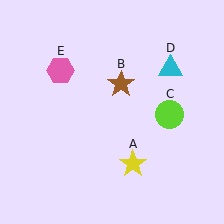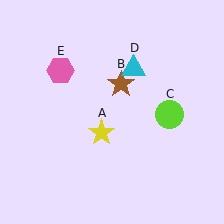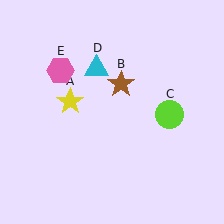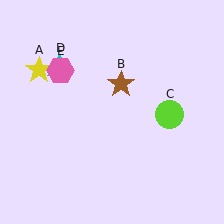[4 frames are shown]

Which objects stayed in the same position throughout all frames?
Brown star (object B) and lime circle (object C) and pink hexagon (object E) remained stationary.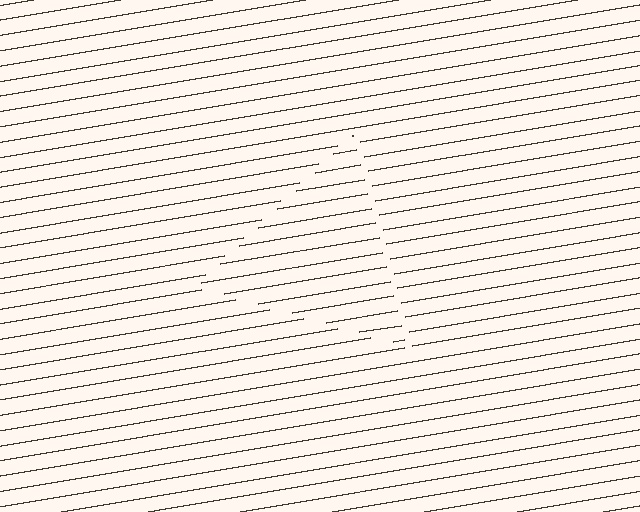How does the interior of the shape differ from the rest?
The interior of the shape contains the same grating, shifted by half a period — the contour is defined by the phase discontinuity where line-ends from the inner and outer gratings abut.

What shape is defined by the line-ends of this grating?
An illusory triangle. The interior of the shape contains the same grating, shifted by half a period — the contour is defined by the phase discontinuity where line-ends from the inner and outer gratings abut.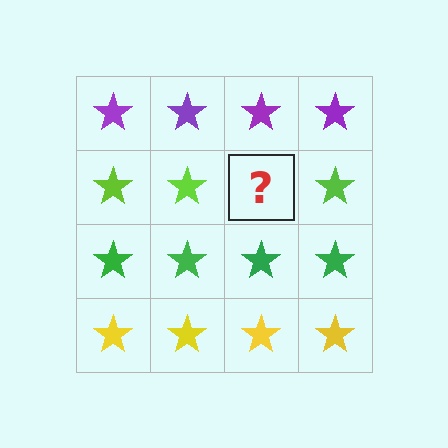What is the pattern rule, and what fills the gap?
The rule is that each row has a consistent color. The gap should be filled with a lime star.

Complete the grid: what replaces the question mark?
The question mark should be replaced with a lime star.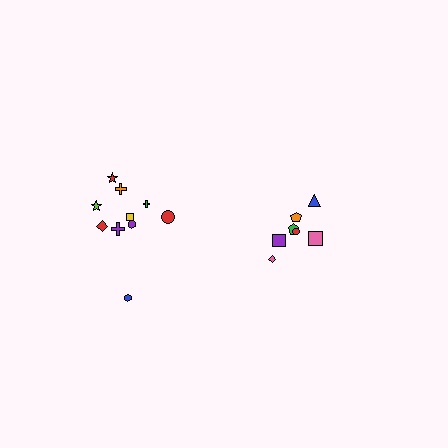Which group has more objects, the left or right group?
The left group.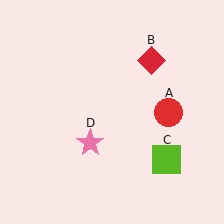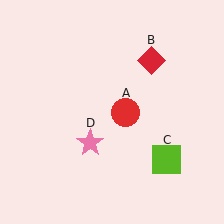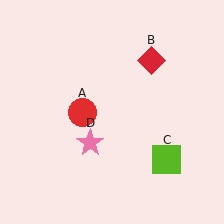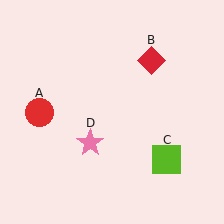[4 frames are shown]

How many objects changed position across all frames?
1 object changed position: red circle (object A).